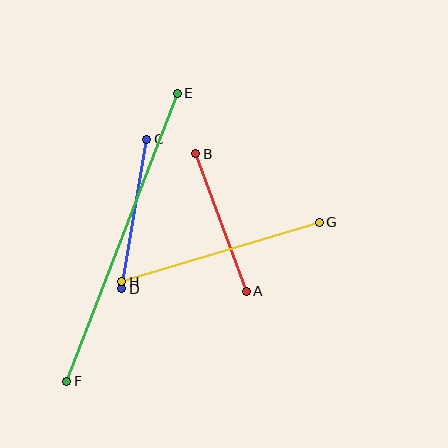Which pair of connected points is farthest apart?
Points E and F are farthest apart.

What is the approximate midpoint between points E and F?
The midpoint is at approximately (122, 237) pixels.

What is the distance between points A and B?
The distance is approximately 147 pixels.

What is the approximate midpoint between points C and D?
The midpoint is at approximately (134, 214) pixels.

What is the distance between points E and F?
The distance is approximately 309 pixels.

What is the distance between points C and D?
The distance is approximately 152 pixels.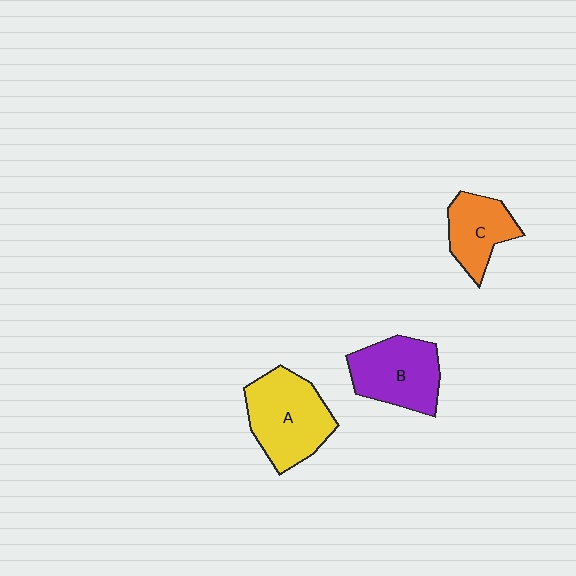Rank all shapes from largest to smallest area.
From largest to smallest: A (yellow), B (purple), C (orange).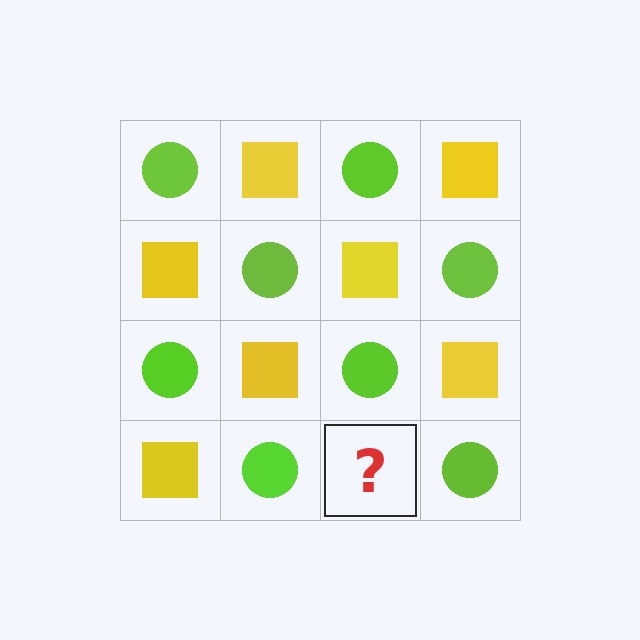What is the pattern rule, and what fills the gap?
The rule is that it alternates lime circle and yellow square in a checkerboard pattern. The gap should be filled with a yellow square.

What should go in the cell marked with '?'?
The missing cell should contain a yellow square.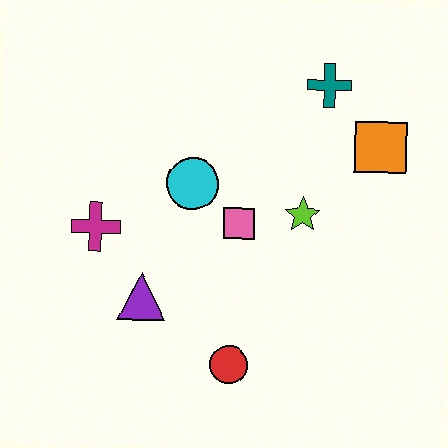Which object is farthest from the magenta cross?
The orange square is farthest from the magenta cross.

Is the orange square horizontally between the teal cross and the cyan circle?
No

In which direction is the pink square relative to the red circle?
The pink square is above the red circle.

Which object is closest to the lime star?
The pink square is closest to the lime star.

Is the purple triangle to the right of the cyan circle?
No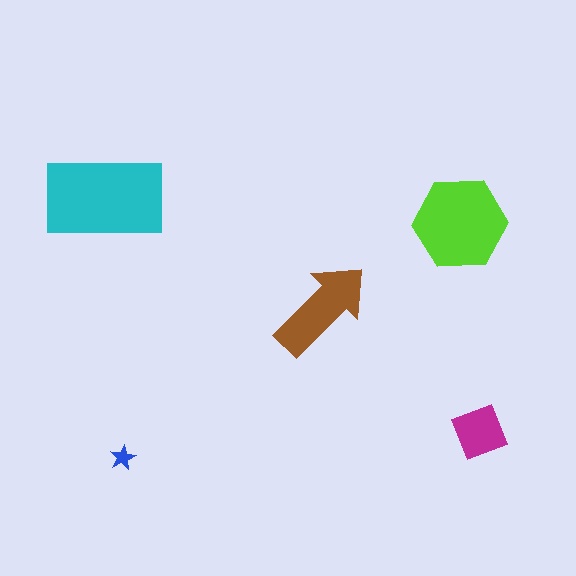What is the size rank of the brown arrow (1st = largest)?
3rd.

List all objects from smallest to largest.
The blue star, the magenta square, the brown arrow, the lime hexagon, the cyan rectangle.